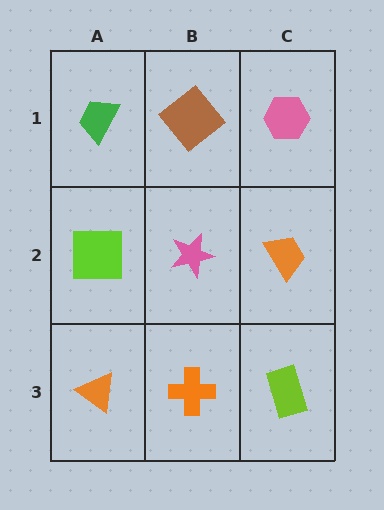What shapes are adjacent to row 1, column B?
A pink star (row 2, column B), a green trapezoid (row 1, column A), a pink hexagon (row 1, column C).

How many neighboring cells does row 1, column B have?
3.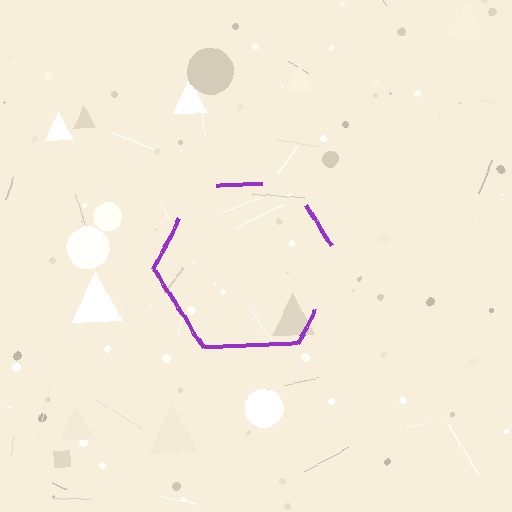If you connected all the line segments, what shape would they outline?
They would outline a hexagon.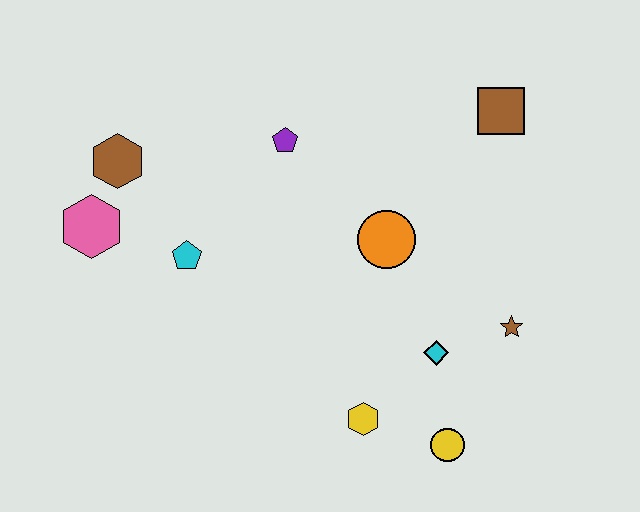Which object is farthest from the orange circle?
The pink hexagon is farthest from the orange circle.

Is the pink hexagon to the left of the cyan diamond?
Yes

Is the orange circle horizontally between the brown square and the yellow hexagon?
Yes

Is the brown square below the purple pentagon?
No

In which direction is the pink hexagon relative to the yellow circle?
The pink hexagon is to the left of the yellow circle.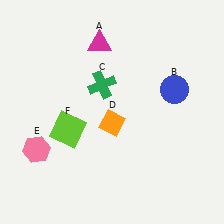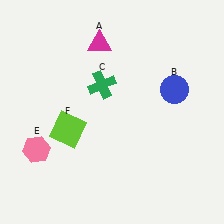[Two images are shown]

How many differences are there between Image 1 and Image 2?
There is 1 difference between the two images.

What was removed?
The orange diamond (D) was removed in Image 2.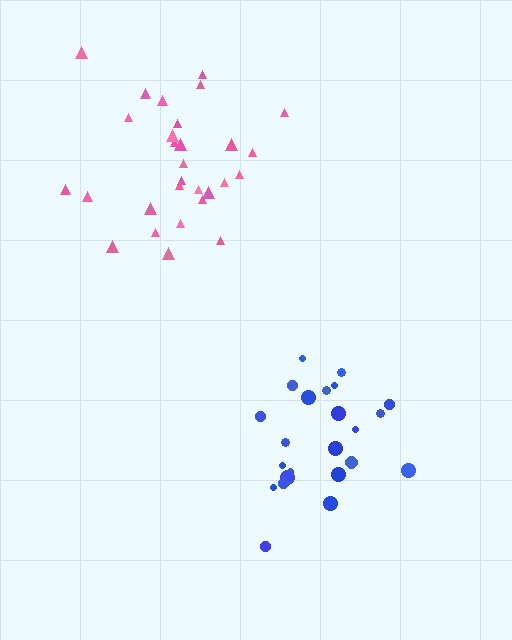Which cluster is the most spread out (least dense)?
Pink.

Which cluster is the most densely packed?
Blue.